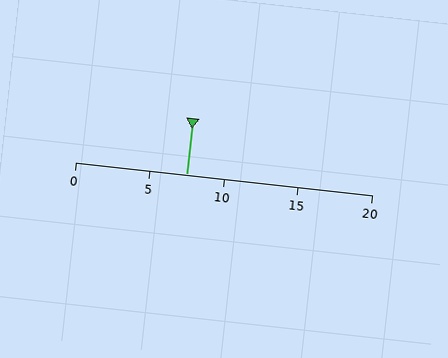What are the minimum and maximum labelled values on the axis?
The axis runs from 0 to 20.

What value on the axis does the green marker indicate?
The marker indicates approximately 7.5.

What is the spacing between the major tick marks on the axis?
The major ticks are spaced 5 apart.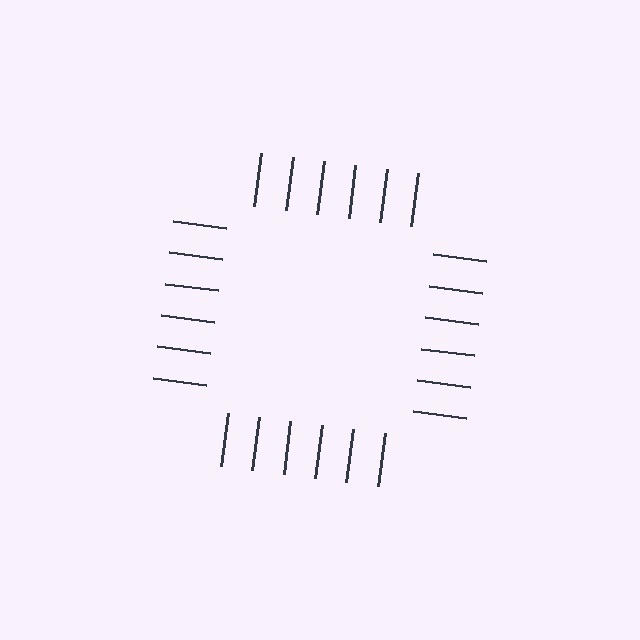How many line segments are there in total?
24 — 6 along each of the 4 edges.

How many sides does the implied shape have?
4 sides — the line-ends trace a square.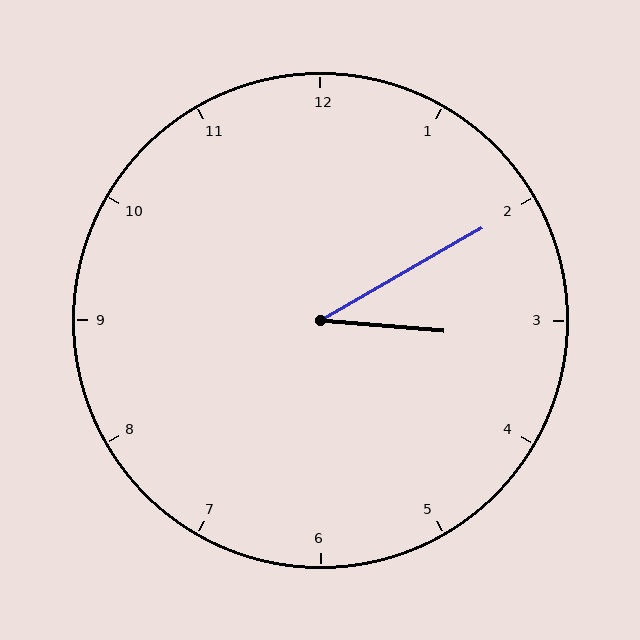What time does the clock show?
3:10.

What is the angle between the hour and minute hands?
Approximately 35 degrees.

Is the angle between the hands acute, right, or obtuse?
It is acute.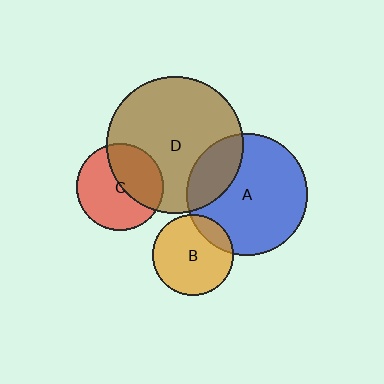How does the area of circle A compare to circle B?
Approximately 2.3 times.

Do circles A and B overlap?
Yes.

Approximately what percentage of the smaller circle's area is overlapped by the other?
Approximately 15%.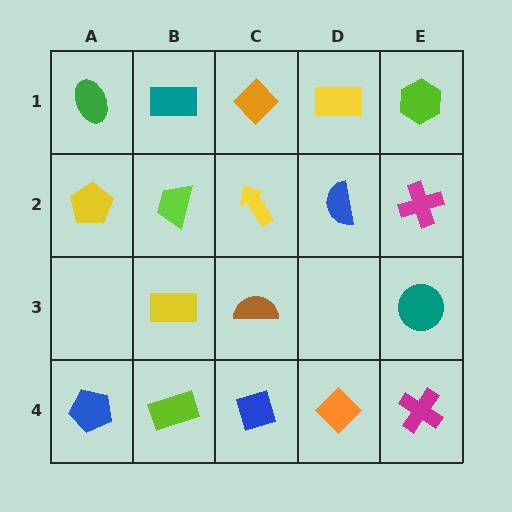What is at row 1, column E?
A lime hexagon.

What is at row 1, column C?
An orange diamond.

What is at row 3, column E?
A teal circle.